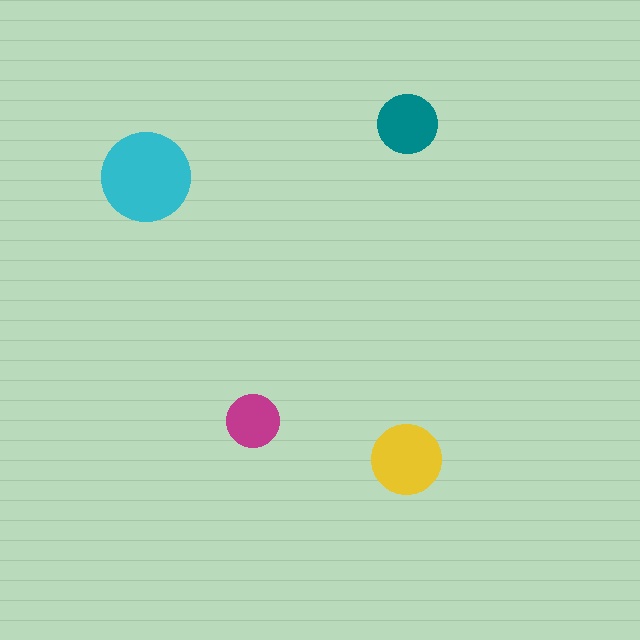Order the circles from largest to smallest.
the cyan one, the yellow one, the teal one, the magenta one.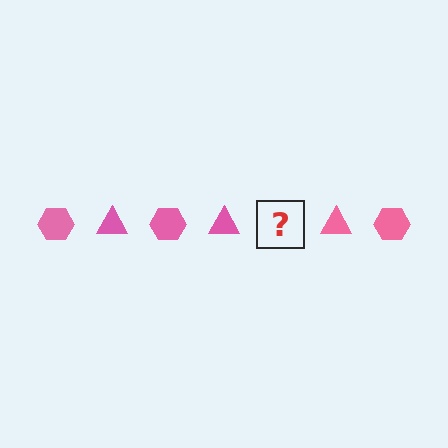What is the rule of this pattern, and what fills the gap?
The rule is that the pattern cycles through hexagon, triangle shapes in pink. The gap should be filled with a pink hexagon.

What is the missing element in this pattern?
The missing element is a pink hexagon.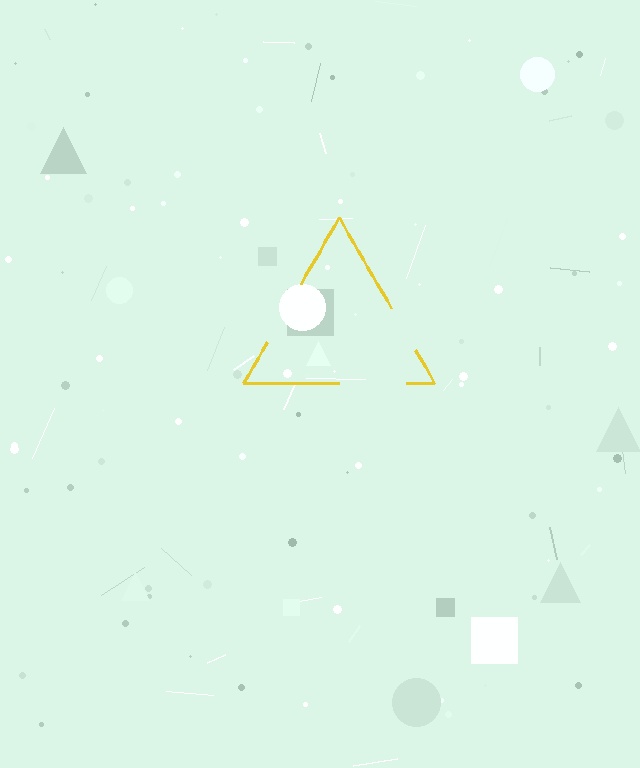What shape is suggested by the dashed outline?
The dashed outline suggests a triangle.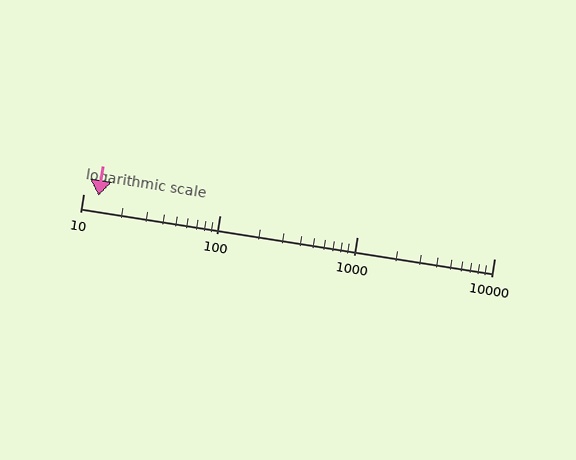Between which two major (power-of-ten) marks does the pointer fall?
The pointer is between 10 and 100.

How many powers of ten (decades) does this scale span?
The scale spans 3 decades, from 10 to 10000.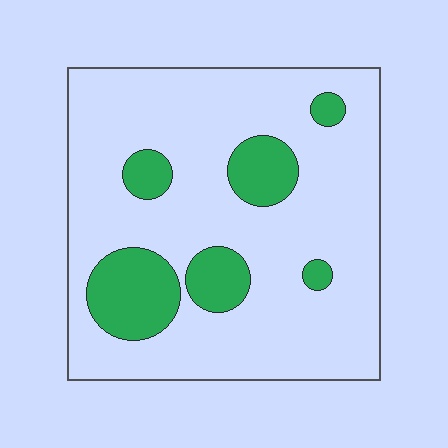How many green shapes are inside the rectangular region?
6.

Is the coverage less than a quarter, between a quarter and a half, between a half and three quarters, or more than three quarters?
Less than a quarter.